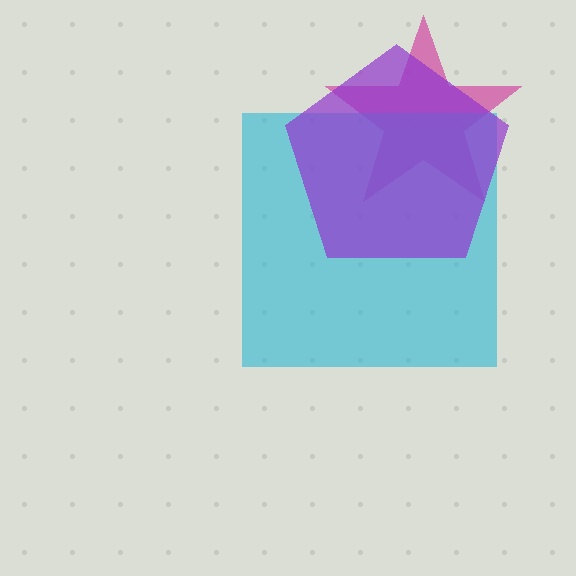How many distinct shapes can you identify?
There are 3 distinct shapes: a magenta star, a cyan square, a purple pentagon.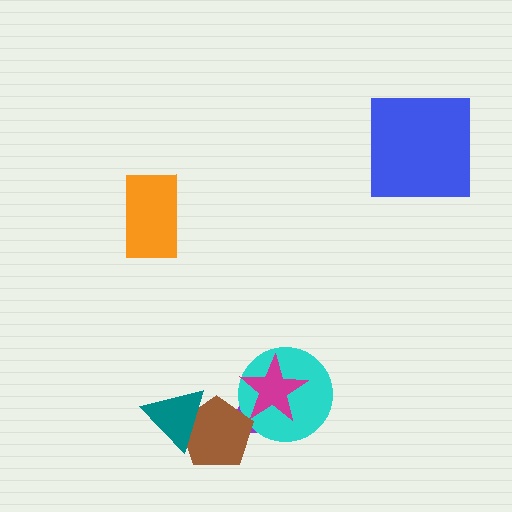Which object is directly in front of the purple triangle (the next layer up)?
The cyan circle is directly in front of the purple triangle.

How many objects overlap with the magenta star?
2 objects overlap with the magenta star.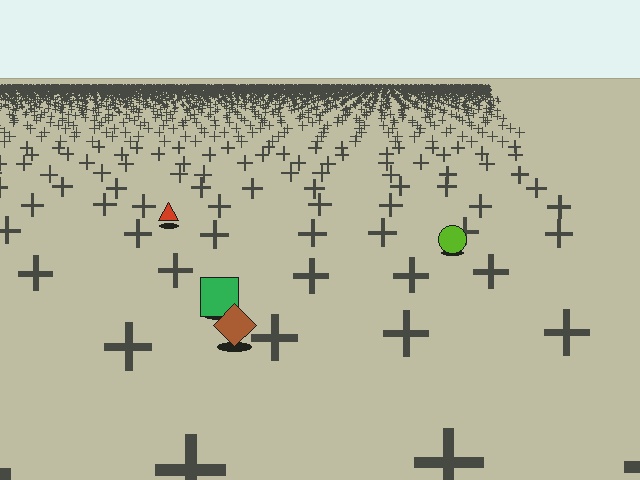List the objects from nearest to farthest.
From nearest to farthest: the brown diamond, the green square, the lime circle, the red triangle.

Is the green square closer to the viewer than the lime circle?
Yes. The green square is closer — you can tell from the texture gradient: the ground texture is coarser near it.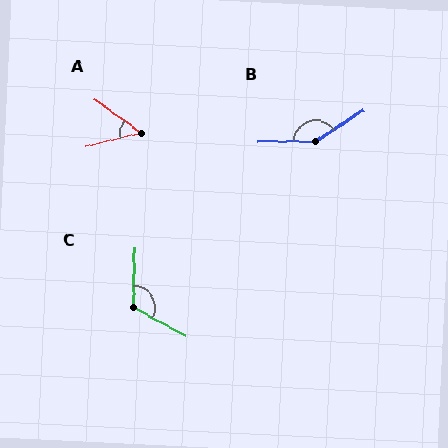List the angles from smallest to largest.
A (50°), C (117°), B (147°).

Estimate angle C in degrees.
Approximately 117 degrees.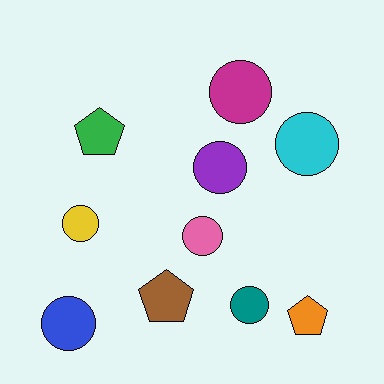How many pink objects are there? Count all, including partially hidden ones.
There is 1 pink object.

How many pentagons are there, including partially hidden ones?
There are 3 pentagons.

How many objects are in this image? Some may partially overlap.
There are 10 objects.